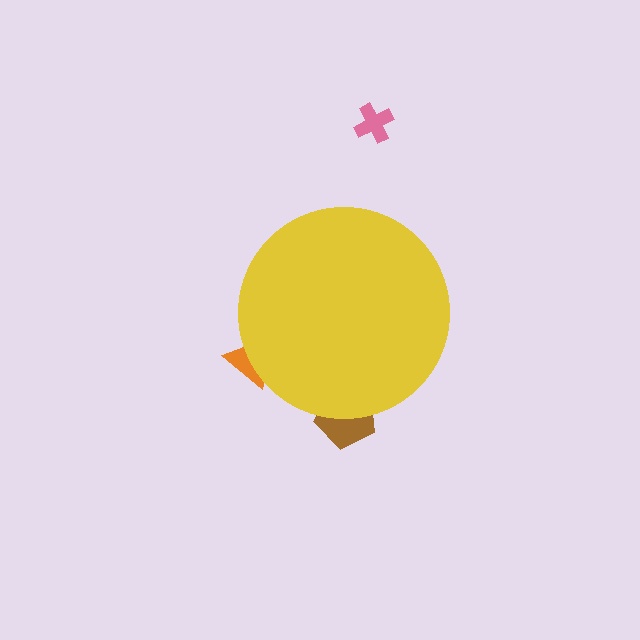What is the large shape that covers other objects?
A yellow circle.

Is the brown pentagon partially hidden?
Yes, the brown pentagon is partially hidden behind the yellow circle.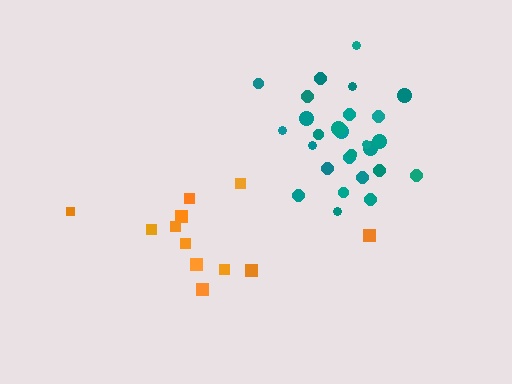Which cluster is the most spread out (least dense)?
Orange.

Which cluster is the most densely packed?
Teal.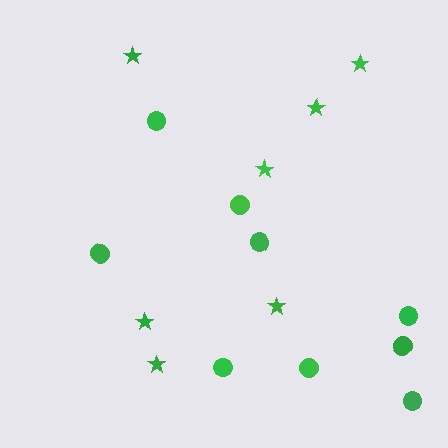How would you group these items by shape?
There are 2 groups: one group of circles (9) and one group of stars (7).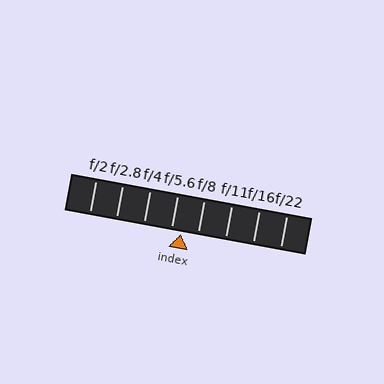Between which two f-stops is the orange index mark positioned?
The index mark is between f/5.6 and f/8.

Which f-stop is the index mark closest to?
The index mark is closest to f/5.6.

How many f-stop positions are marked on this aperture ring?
There are 8 f-stop positions marked.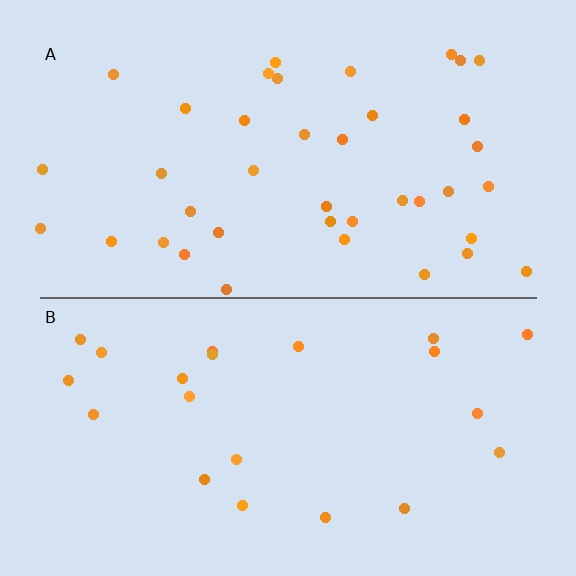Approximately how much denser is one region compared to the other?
Approximately 1.8× — region A over region B.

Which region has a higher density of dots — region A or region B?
A (the top).